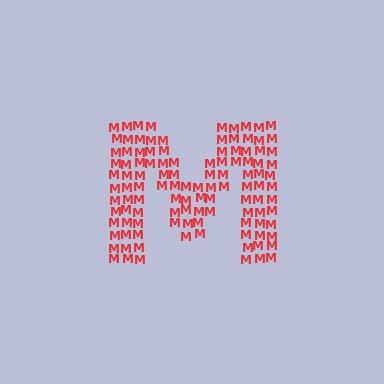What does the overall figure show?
The overall figure shows the letter M.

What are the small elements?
The small elements are letter M's.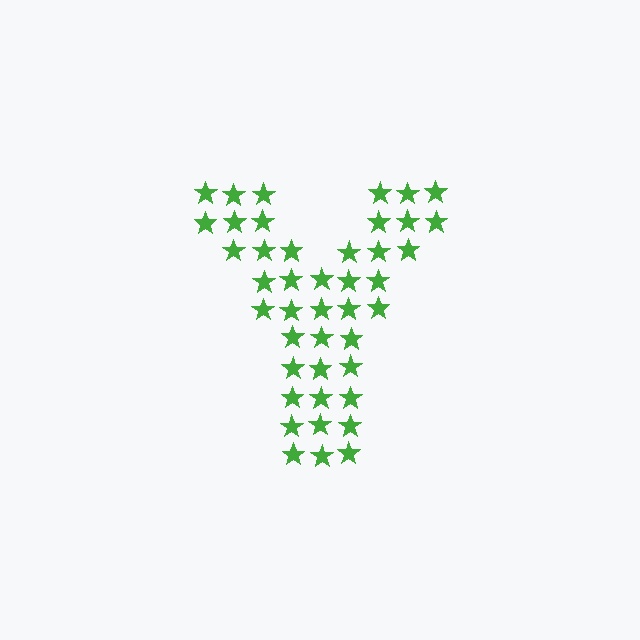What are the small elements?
The small elements are stars.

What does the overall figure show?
The overall figure shows the letter Y.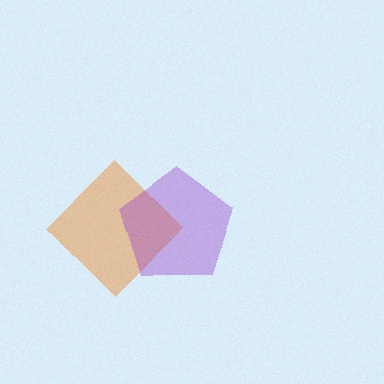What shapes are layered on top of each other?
The layered shapes are: an orange diamond, a purple pentagon.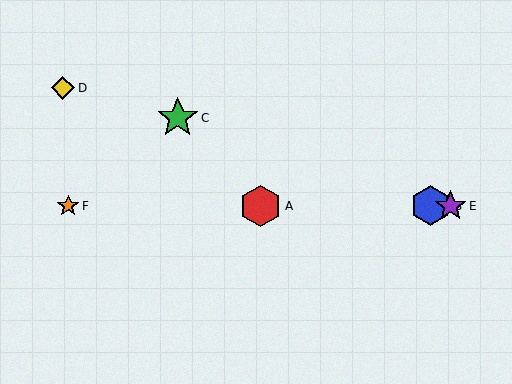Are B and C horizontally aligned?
No, B is at y≈206 and C is at y≈118.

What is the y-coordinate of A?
Object A is at y≈206.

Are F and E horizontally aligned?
Yes, both are at y≈206.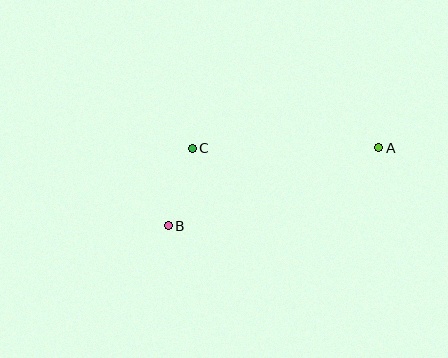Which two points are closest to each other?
Points B and C are closest to each other.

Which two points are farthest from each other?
Points A and B are farthest from each other.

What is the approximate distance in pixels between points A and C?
The distance between A and C is approximately 186 pixels.